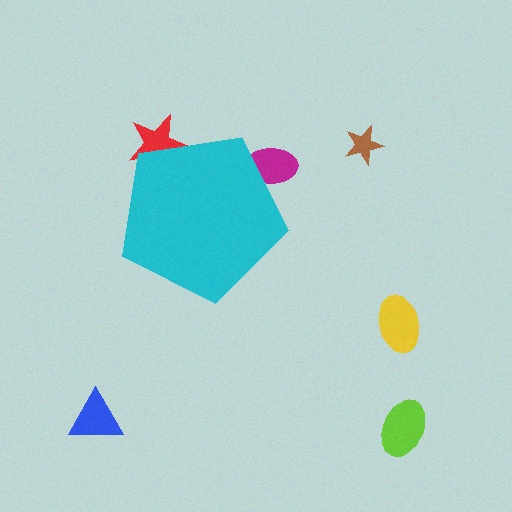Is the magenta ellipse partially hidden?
Yes, the magenta ellipse is partially hidden behind the cyan pentagon.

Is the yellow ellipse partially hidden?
No, the yellow ellipse is fully visible.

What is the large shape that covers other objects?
A cyan pentagon.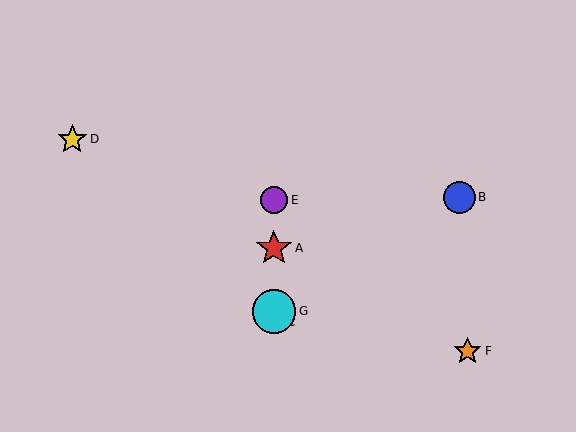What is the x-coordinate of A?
Object A is at x≈274.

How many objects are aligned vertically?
4 objects (A, C, E, G) are aligned vertically.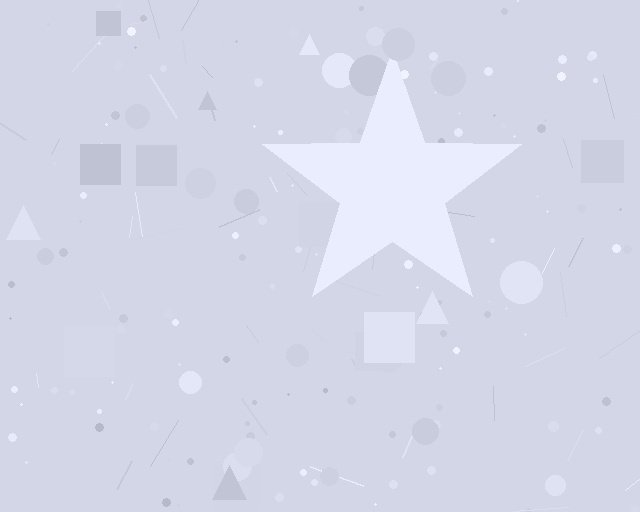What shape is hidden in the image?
A star is hidden in the image.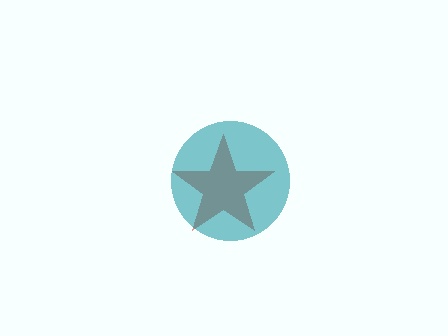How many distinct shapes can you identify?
There are 2 distinct shapes: a red star, a teal circle.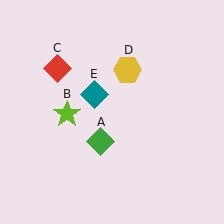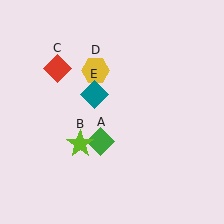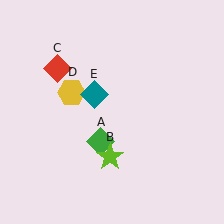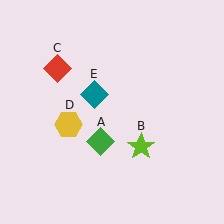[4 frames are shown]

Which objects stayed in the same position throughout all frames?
Green diamond (object A) and red diamond (object C) and teal diamond (object E) remained stationary.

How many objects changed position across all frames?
2 objects changed position: lime star (object B), yellow hexagon (object D).